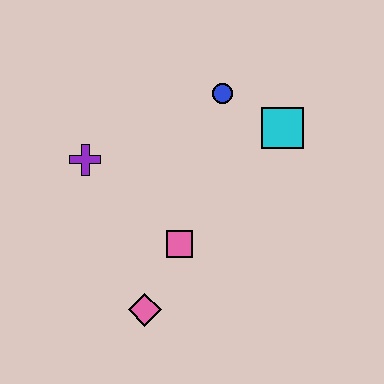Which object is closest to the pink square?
The pink diamond is closest to the pink square.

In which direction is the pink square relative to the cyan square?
The pink square is below the cyan square.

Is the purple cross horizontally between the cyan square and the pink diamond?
No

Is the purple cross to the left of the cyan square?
Yes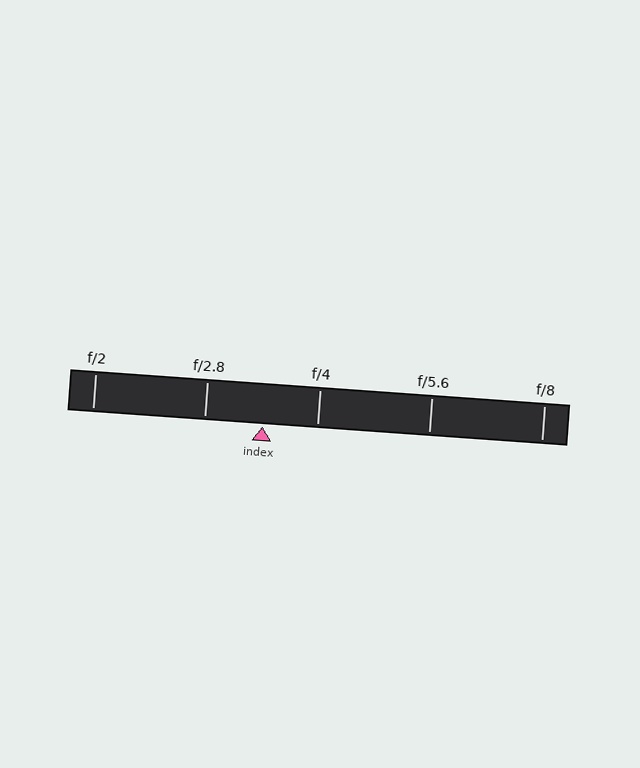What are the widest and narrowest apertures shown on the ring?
The widest aperture shown is f/2 and the narrowest is f/8.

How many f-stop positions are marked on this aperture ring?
There are 5 f-stop positions marked.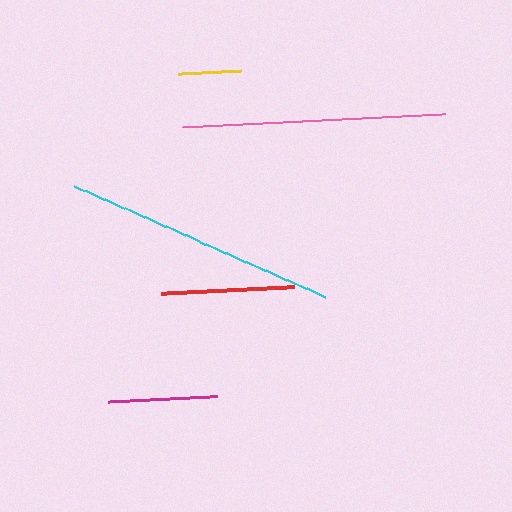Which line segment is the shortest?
The yellow line is the shortest at approximately 64 pixels.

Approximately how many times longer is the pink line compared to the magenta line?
The pink line is approximately 2.4 times the length of the magenta line.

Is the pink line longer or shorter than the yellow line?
The pink line is longer than the yellow line.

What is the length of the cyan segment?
The cyan segment is approximately 274 pixels long.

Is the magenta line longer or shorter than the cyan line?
The cyan line is longer than the magenta line.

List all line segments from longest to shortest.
From longest to shortest: cyan, pink, red, magenta, yellow.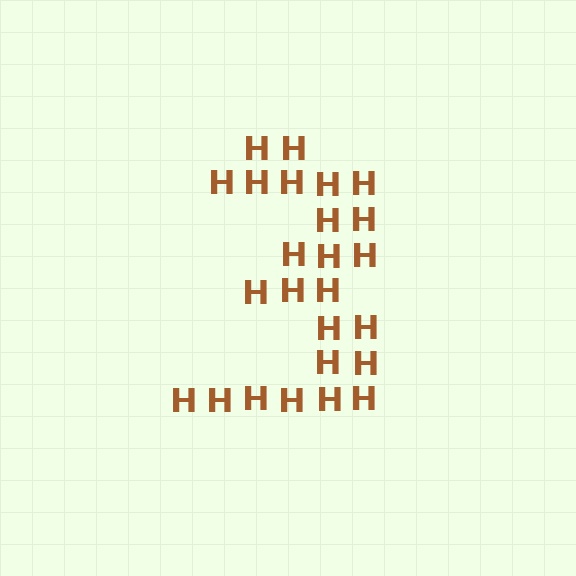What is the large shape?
The large shape is the digit 3.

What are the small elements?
The small elements are letter H's.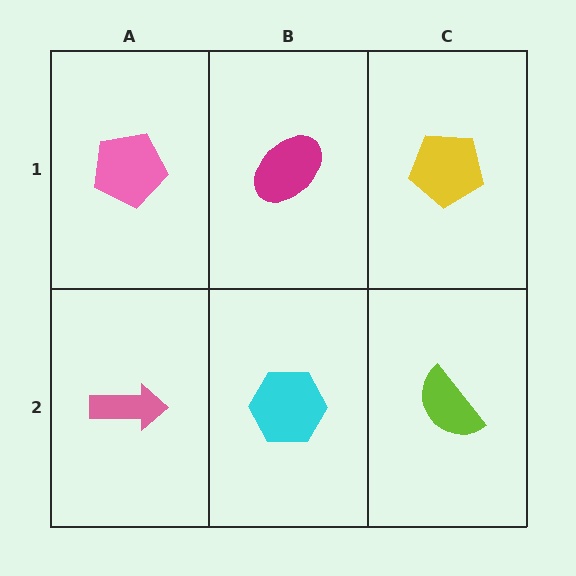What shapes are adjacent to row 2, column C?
A yellow pentagon (row 1, column C), a cyan hexagon (row 2, column B).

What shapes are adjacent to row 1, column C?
A lime semicircle (row 2, column C), a magenta ellipse (row 1, column B).